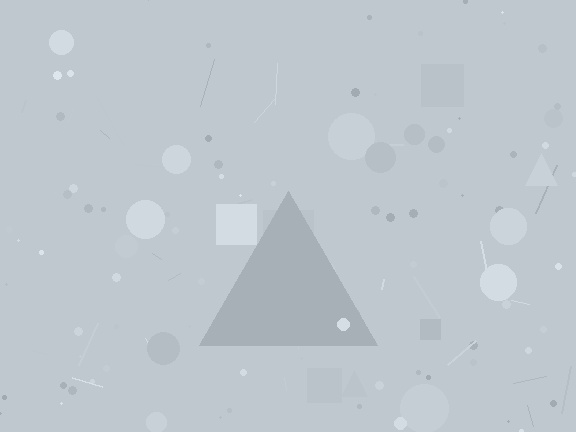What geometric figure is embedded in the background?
A triangle is embedded in the background.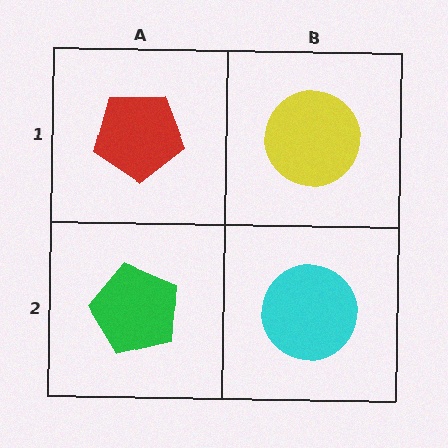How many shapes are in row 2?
2 shapes.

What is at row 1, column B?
A yellow circle.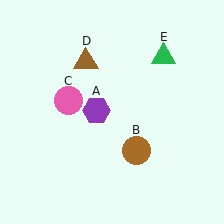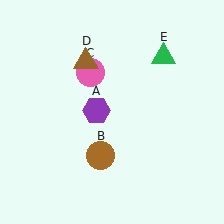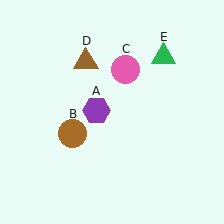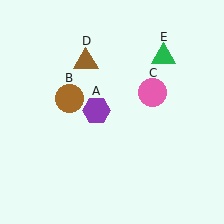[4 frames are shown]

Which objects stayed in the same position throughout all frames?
Purple hexagon (object A) and brown triangle (object D) and green triangle (object E) remained stationary.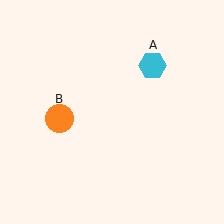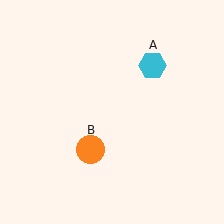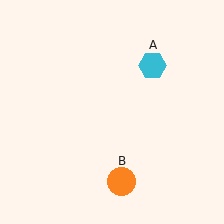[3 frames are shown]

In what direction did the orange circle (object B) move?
The orange circle (object B) moved down and to the right.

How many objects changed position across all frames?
1 object changed position: orange circle (object B).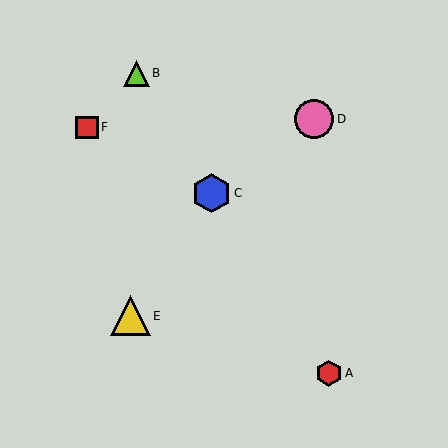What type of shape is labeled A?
Shape A is a red hexagon.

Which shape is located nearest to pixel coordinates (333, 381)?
The red hexagon (labeled A) at (329, 373) is nearest to that location.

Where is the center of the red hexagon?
The center of the red hexagon is at (329, 373).